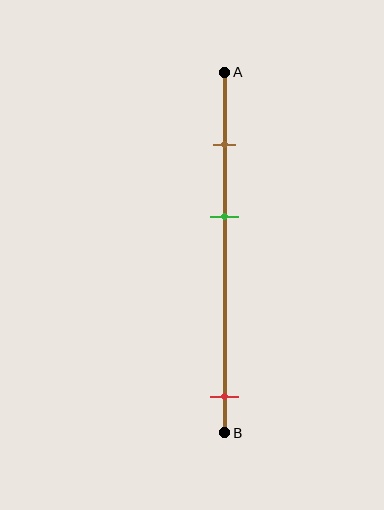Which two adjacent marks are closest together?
The brown and green marks are the closest adjacent pair.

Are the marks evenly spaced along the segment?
No, the marks are not evenly spaced.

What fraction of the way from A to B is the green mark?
The green mark is approximately 40% (0.4) of the way from A to B.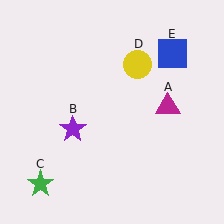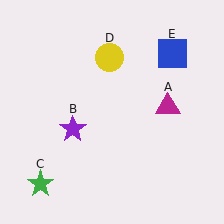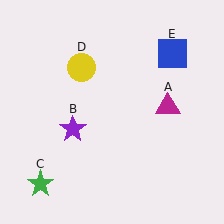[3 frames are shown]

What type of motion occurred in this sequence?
The yellow circle (object D) rotated counterclockwise around the center of the scene.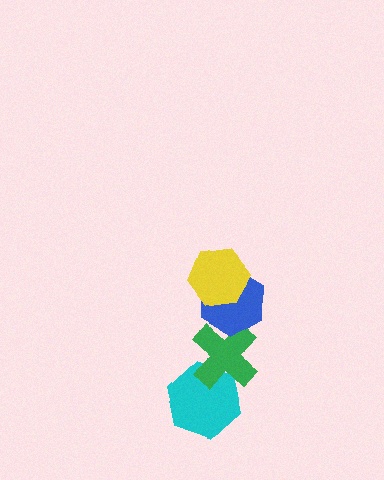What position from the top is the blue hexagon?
The blue hexagon is 2nd from the top.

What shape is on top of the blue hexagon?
The yellow hexagon is on top of the blue hexagon.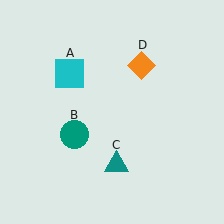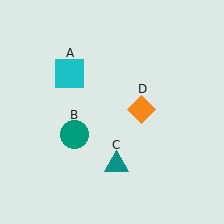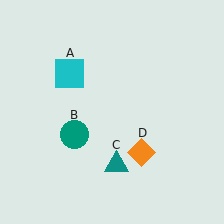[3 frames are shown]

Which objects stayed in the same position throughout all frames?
Cyan square (object A) and teal circle (object B) and teal triangle (object C) remained stationary.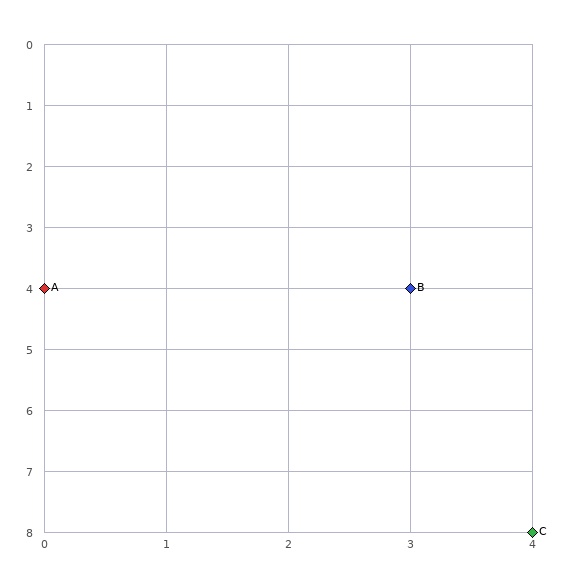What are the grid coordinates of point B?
Point B is at grid coordinates (3, 4).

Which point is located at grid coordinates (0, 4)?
Point A is at (0, 4).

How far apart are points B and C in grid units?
Points B and C are 1 column and 4 rows apart (about 4.1 grid units diagonally).